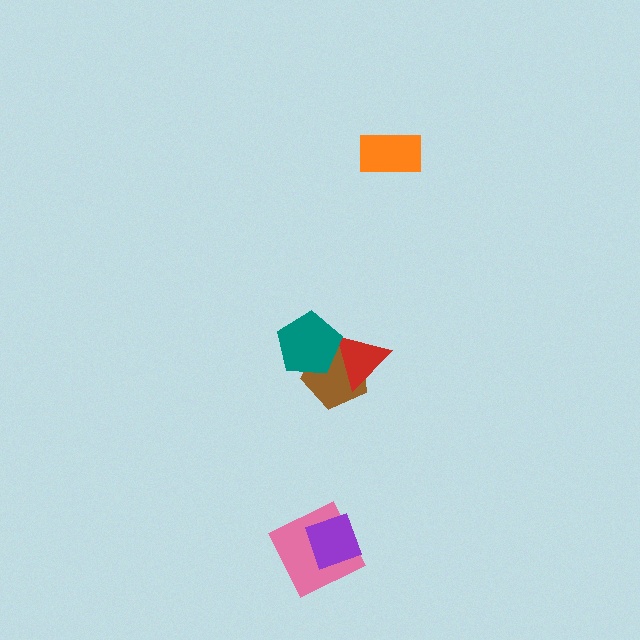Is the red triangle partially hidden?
Yes, it is partially covered by another shape.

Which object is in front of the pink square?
The purple diamond is in front of the pink square.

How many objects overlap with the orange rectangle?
0 objects overlap with the orange rectangle.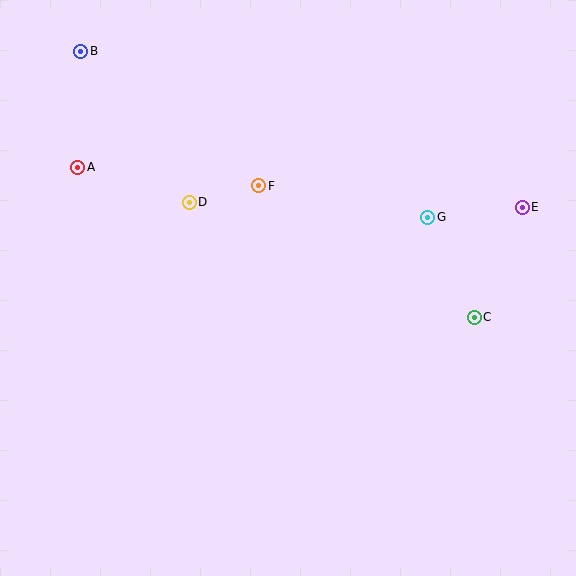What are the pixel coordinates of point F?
Point F is at (259, 186).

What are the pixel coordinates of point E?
Point E is at (522, 207).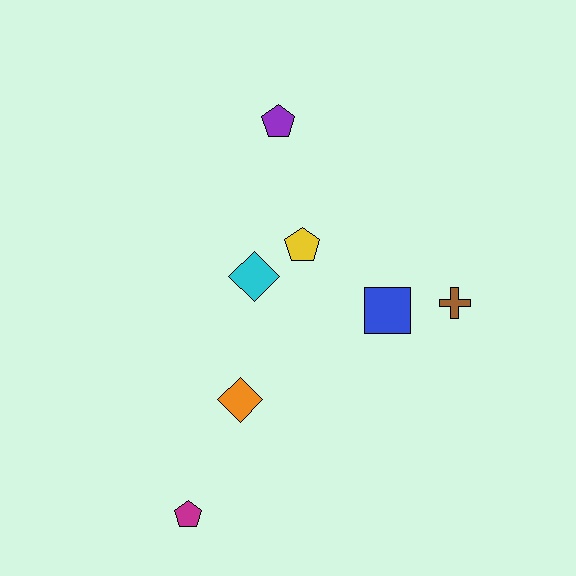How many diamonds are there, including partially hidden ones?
There are 2 diamonds.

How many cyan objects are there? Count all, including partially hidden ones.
There is 1 cyan object.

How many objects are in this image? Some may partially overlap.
There are 7 objects.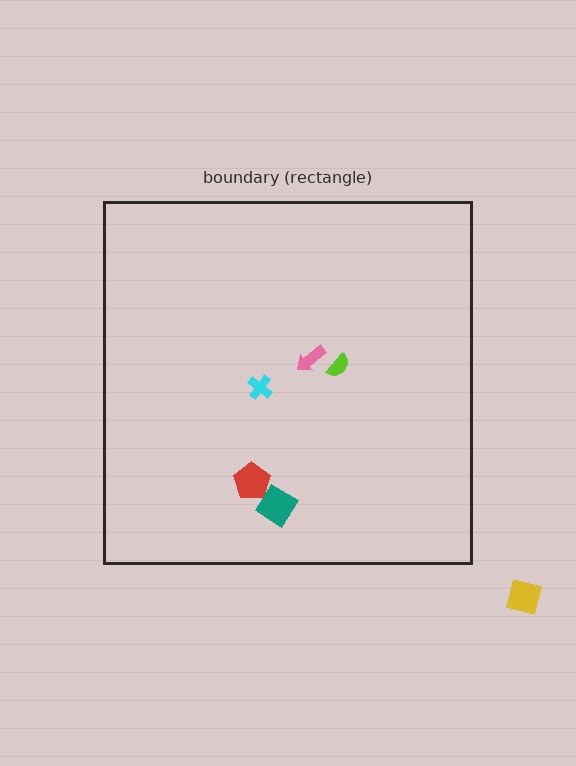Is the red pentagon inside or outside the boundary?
Inside.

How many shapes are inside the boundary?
5 inside, 1 outside.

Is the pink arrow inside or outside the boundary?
Inside.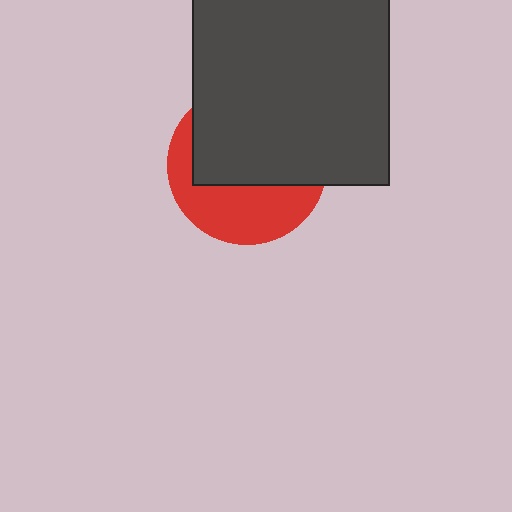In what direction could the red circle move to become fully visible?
The red circle could move down. That would shift it out from behind the dark gray square entirely.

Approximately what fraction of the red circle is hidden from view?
Roughly 59% of the red circle is hidden behind the dark gray square.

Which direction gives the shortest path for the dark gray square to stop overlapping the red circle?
Moving up gives the shortest separation.